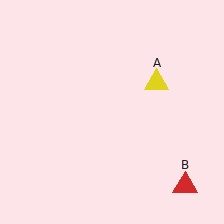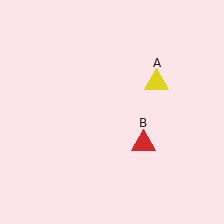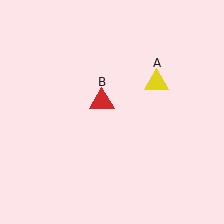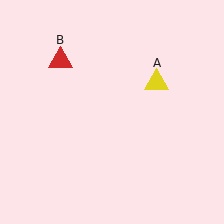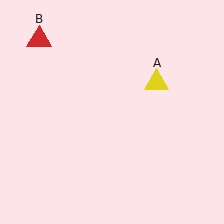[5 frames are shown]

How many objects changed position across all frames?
1 object changed position: red triangle (object B).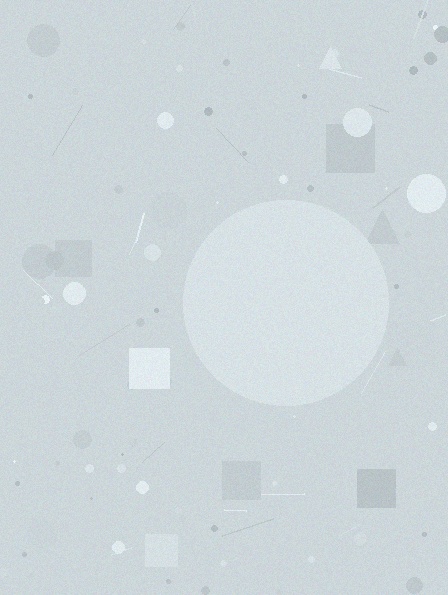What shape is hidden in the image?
A circle is hidden in the image.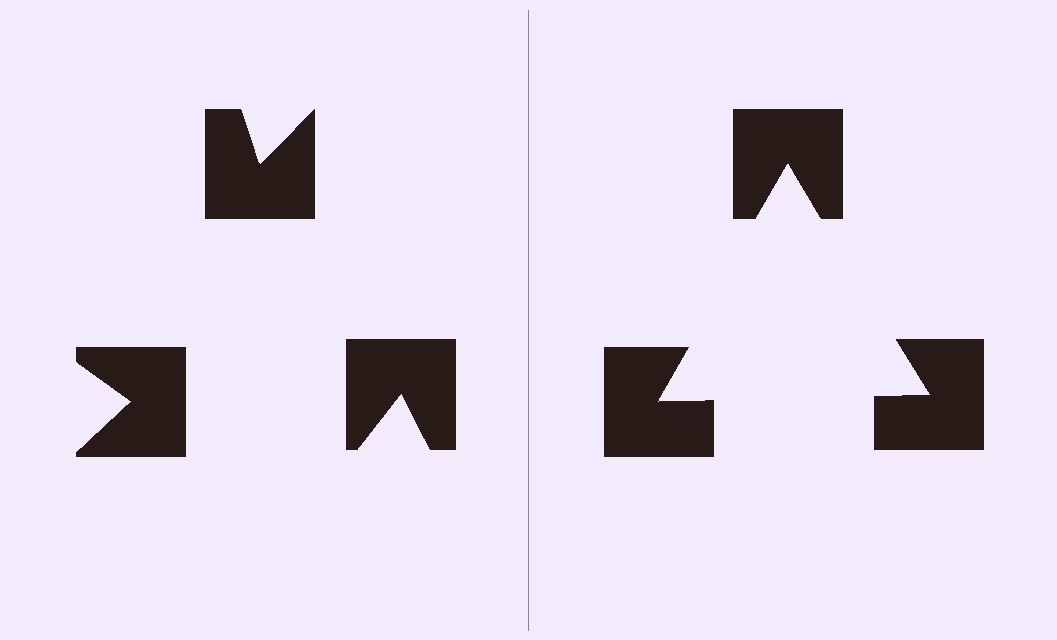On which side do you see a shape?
An illusory triangle appears on the right side. On the left side the wedge cuts are rotated, so no coherent shape forms.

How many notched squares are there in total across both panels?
6 — 3 on each side.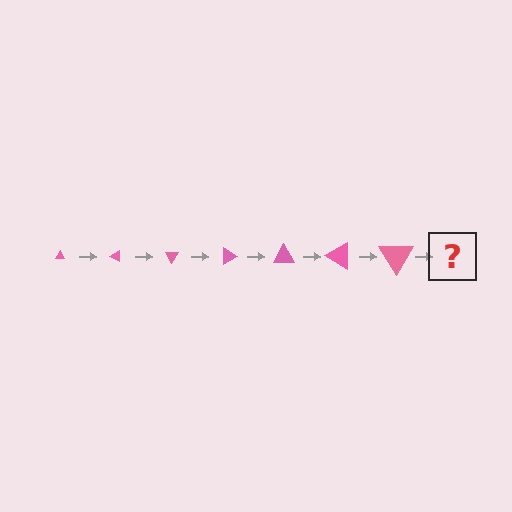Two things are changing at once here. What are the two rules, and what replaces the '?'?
The two rules are that the triangle grows larger each step and it rotates 30 degrees each step. The '?' should be a triangle, larger than the previous one and rotated 210 degrees from the start.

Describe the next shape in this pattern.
It should be a triangle, larger than the previous one and rotated 210 degrees from the start.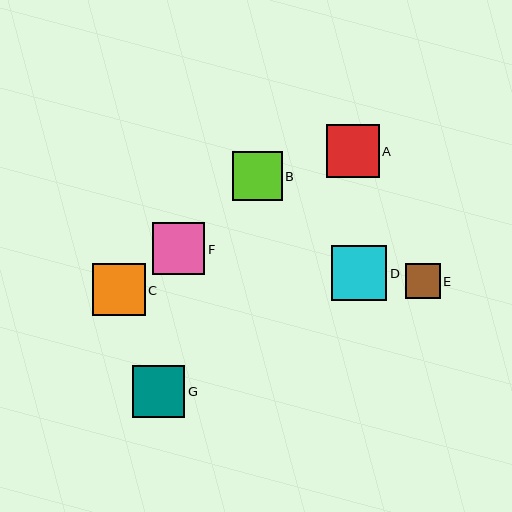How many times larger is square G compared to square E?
Square G is approximately 1.5 times the size of square E.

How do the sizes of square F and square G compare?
Square F and square G are approximately the same size.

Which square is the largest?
Square D is the largest with a size of approximately 55 pixels.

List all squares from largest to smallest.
From largest to smallest: D, A, C, F, G, B, E.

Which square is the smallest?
Square E is the smallest with a size of approximately 35 pixels.